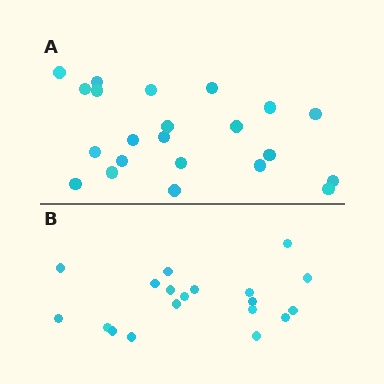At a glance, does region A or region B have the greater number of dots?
Region A (the top region) has more dots.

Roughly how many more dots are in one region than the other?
Region A has just a few more — roughly 2 or 3 more dots than region B.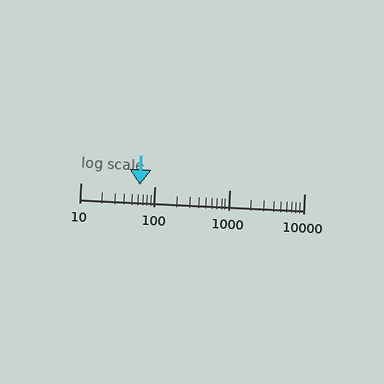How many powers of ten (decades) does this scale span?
The scale spans 3 decades, from 10 to 10000.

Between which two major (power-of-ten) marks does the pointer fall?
The pointer is between 10 and 100.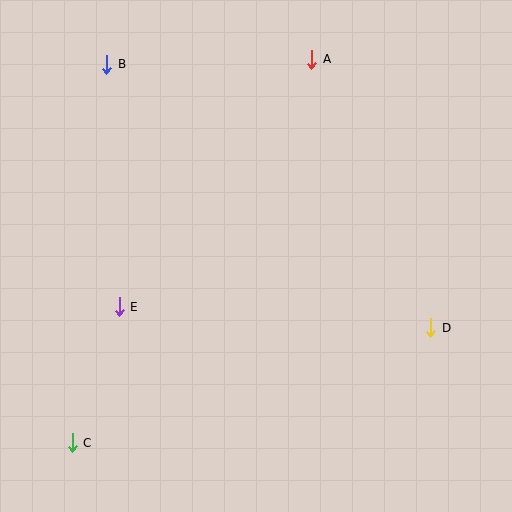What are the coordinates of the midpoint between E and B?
The midpoint between E and B is at (113, 186).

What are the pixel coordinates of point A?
Point A is at (311, 59).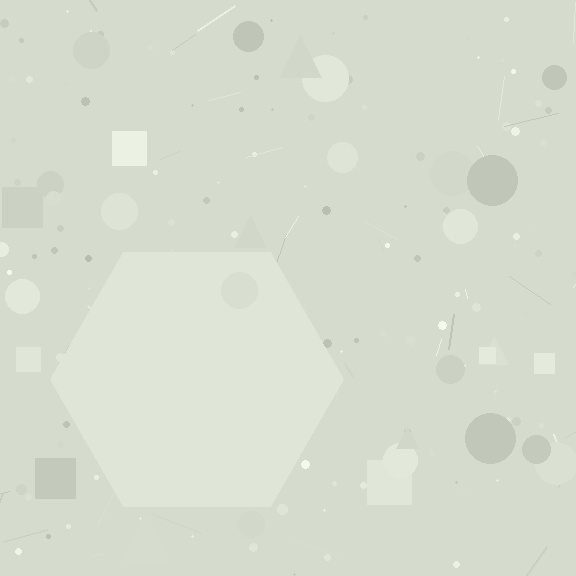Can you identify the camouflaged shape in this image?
The camouflaged shape is a hexagon.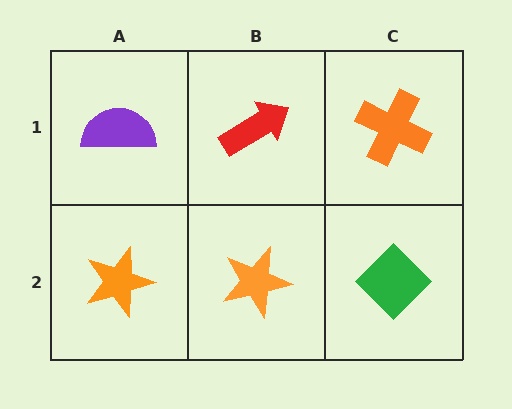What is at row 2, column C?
A green diamond.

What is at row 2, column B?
An orange star.